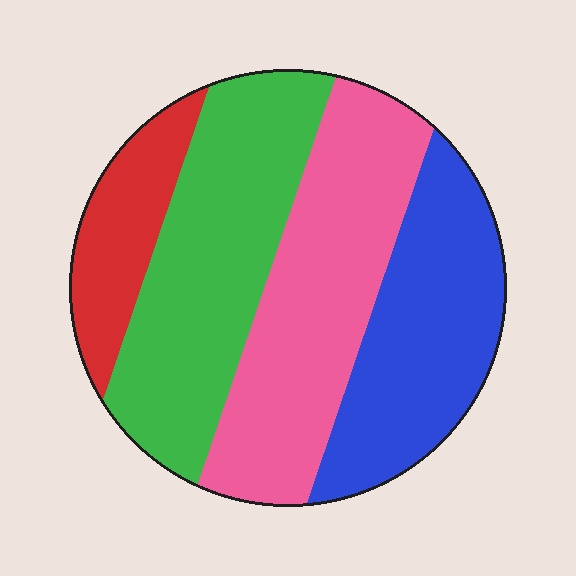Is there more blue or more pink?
Pink.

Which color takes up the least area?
Red, at roughly 10%.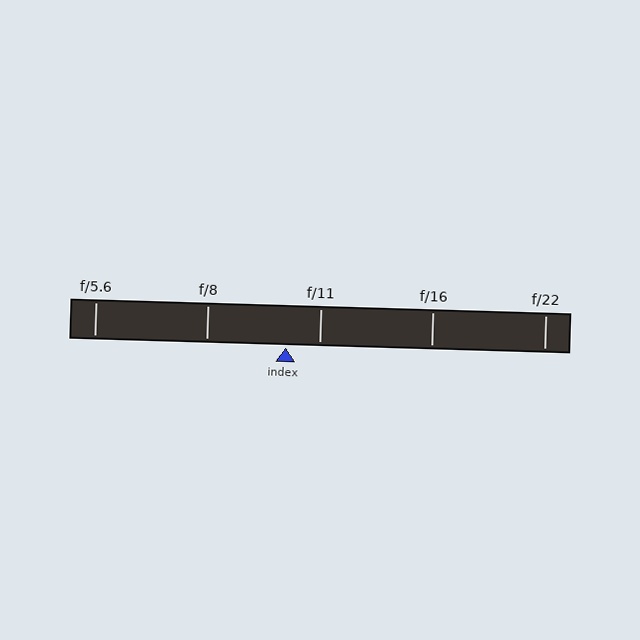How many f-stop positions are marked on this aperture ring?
There are 5 f-stop positions marked.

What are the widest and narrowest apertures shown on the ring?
The widest aperture shown is f/5.6 and the narrowest is f/22.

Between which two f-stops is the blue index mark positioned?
The index mark is between f/8 and f/11.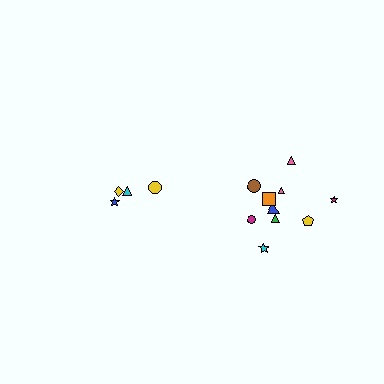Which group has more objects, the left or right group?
The right group.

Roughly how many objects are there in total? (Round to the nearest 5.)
Roughly 15 objects in total.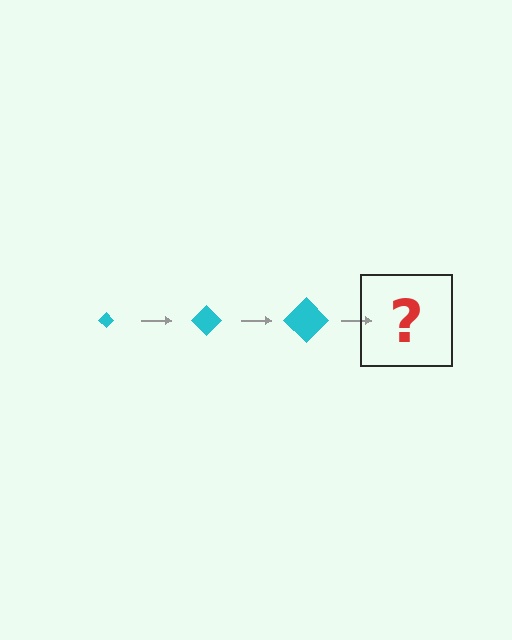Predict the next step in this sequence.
The next step is a cyan diamond, larger than the previous one.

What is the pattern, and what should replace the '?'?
The pattern is that the diamond gets progressively larger each step. The '?' should be a cyan diamond, larger than the previous one.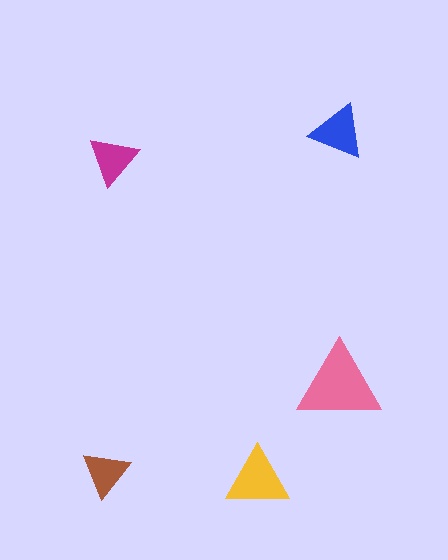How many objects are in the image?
There are 5 objects in the image.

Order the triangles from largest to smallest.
the pink one, the yellow one, the blue one, the magenta one, the brown one.